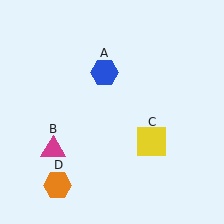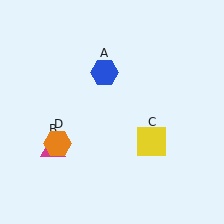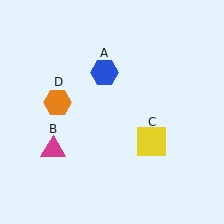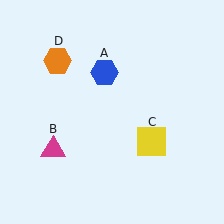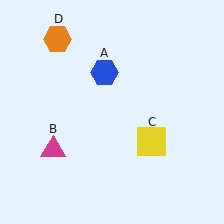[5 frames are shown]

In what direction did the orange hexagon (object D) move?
The orange hexagon (object D) moved up.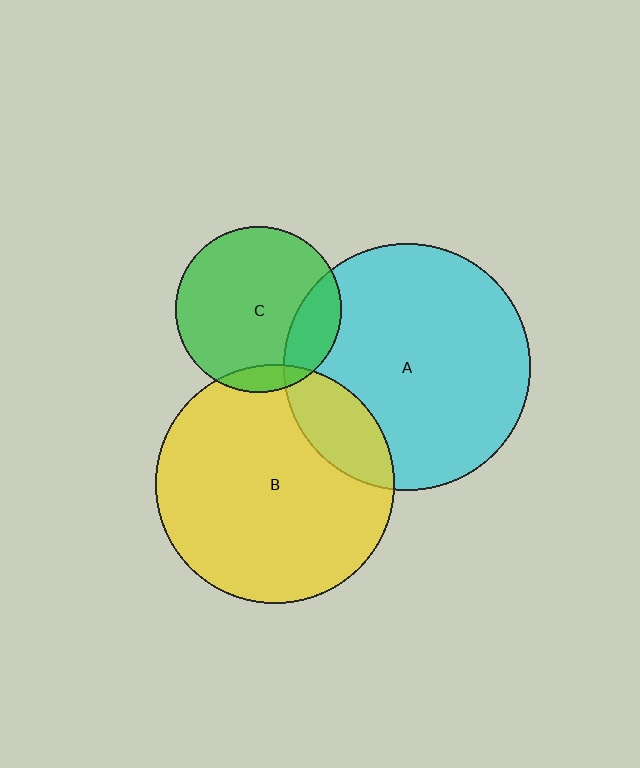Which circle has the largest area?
Circle A (cyan).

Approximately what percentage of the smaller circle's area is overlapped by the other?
Approximately 10%.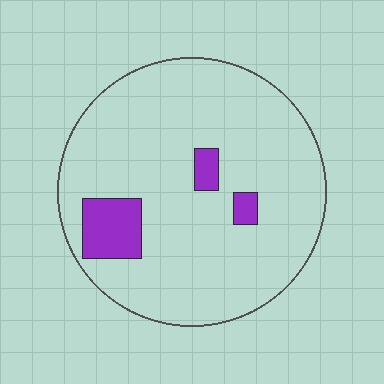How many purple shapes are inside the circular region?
3.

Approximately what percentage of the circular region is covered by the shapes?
Approximately 10%.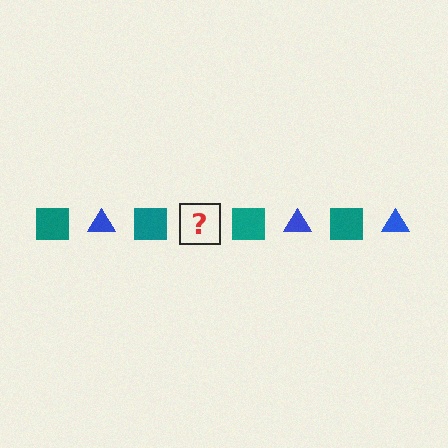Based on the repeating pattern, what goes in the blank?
The blank should be a blue triangle.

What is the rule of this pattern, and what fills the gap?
The rule is that the pattern alternates between teal square and blue triangle. The gap should be filled with a blue triangle.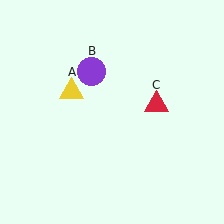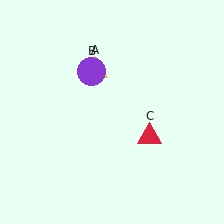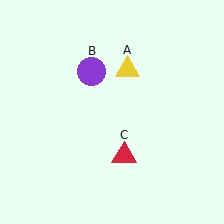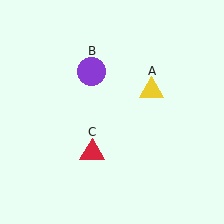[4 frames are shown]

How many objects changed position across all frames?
2 objects changed position: yellow triangle (object A), red triangle (object C).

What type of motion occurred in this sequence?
The yellow triangle (object A), red triangle (object C) rotated clockwise around the center of the scene.